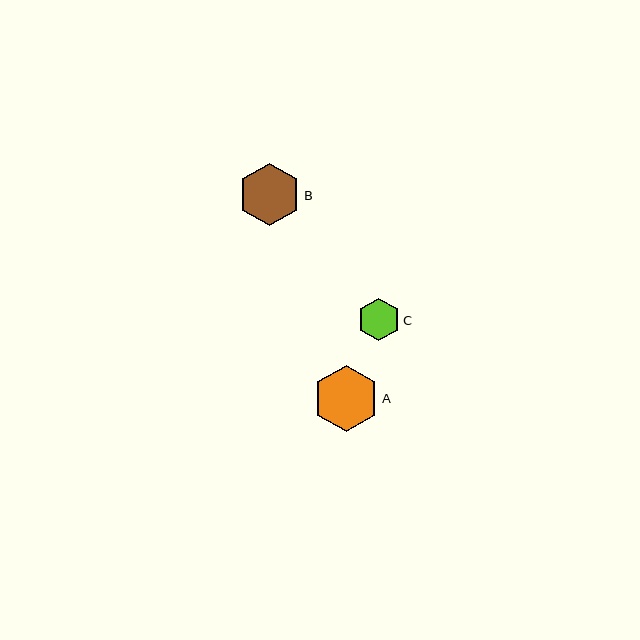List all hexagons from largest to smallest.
From largest to smallest: A, B, C.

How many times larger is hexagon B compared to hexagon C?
Hexagon B is approximately 1.5 times the size of hexagon C.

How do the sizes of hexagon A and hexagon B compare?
Hexagon A and hexagon B are approximately the same size.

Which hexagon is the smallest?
Hexagon C is the smallest with a size of approximately 43 pixels.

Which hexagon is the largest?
Hexagon A is the largest with a size of approximately 66 pixels.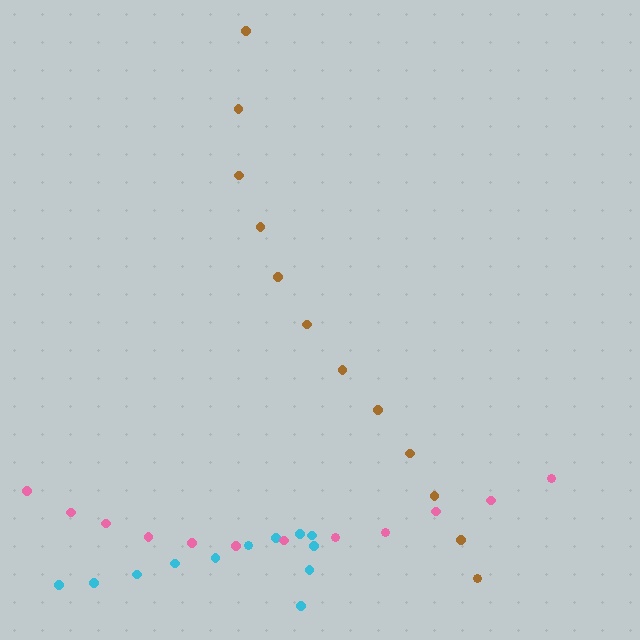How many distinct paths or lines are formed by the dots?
There are 3 distinct paths.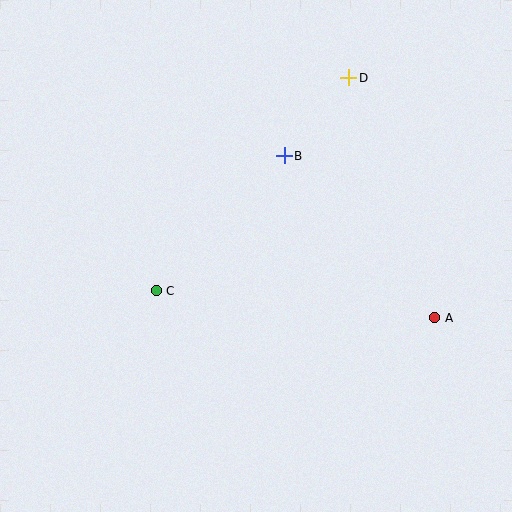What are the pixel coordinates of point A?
Point A is at (435, 318).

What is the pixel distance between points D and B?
The distance between D and B is 101 pixels.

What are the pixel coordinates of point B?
Point B is at (284, 156).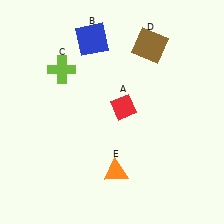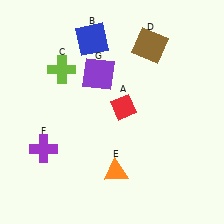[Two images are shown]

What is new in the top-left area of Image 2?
A purple square (G) was added in the top-left area of Image 2.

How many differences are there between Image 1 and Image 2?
There are 2 differences between the two images.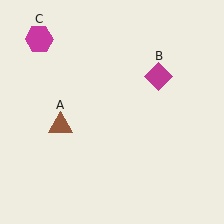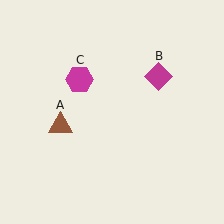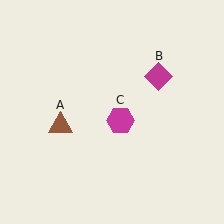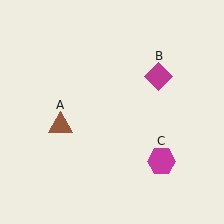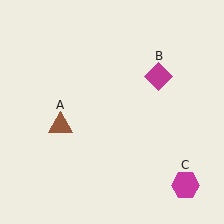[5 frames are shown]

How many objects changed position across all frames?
1 object changed position: magenta hexagon (object C).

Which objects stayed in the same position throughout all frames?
Brown triangle (object A) and magenta diamond (object B) remained stationary.